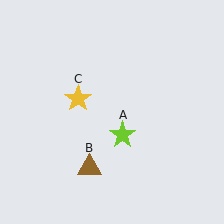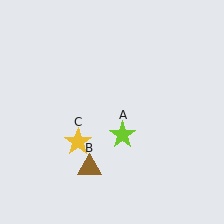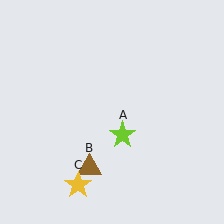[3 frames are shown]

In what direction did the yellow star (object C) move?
The yellow star (object C) moved down.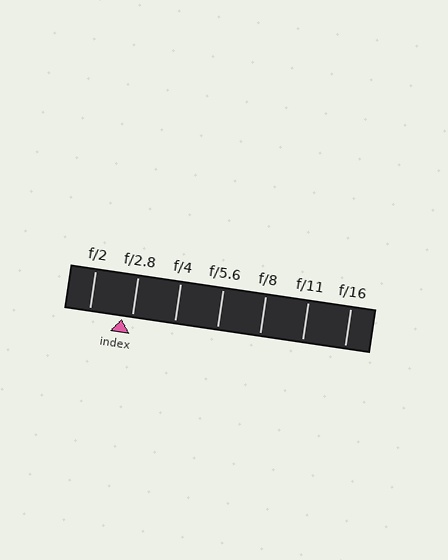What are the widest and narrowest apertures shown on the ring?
The widest aperture shown is f/2 and the narrowest is f/16.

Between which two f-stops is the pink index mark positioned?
The index mark is between f/2 and f/2.8.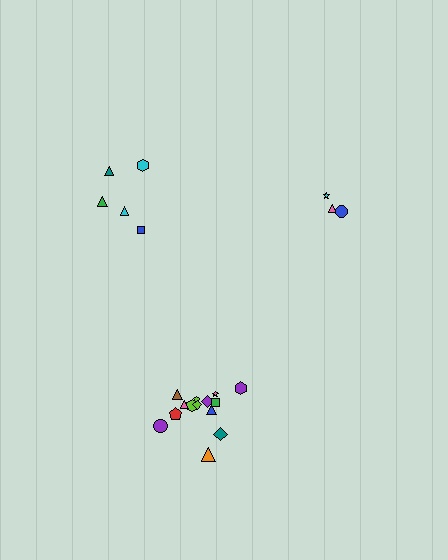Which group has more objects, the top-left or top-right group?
The top-left group.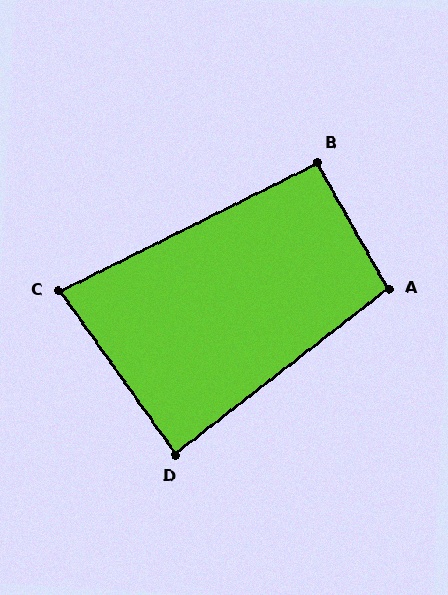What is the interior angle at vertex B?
Approximately 93 degrees (approximately right).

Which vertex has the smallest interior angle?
C, at approximately 81 degrees.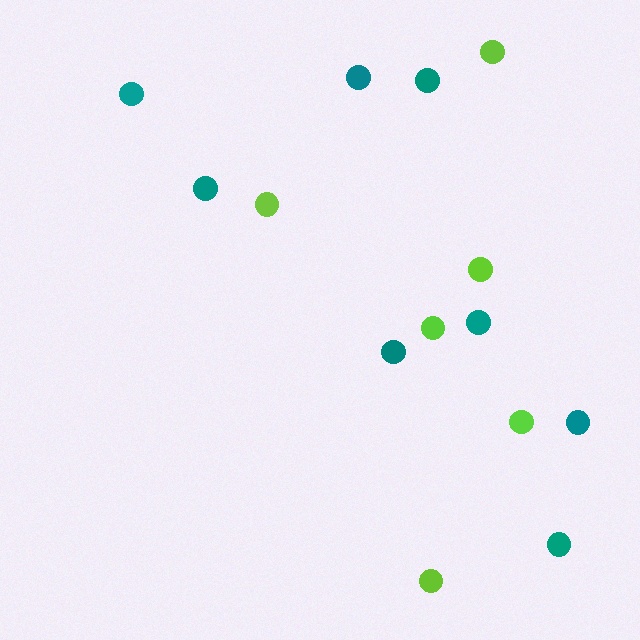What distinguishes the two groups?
There are 2 groups: one group of lime circles (6) and one group of teal circles (8).